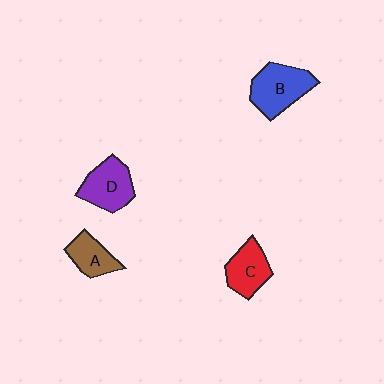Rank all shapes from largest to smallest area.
From largest to smallest: B (blue), D (purple), C (red), A (brown).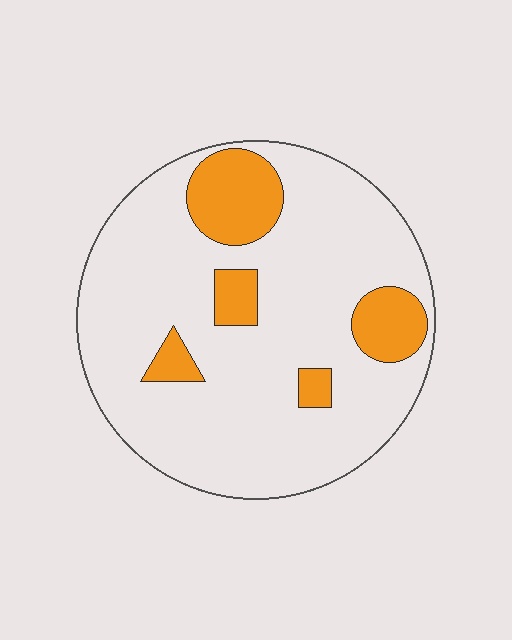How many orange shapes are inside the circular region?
5.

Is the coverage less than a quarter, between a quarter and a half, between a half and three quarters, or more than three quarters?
Less than a quarter.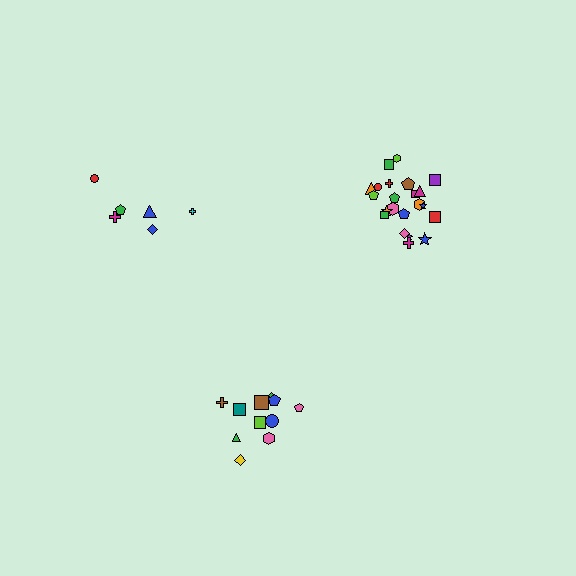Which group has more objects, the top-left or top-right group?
The top-right group.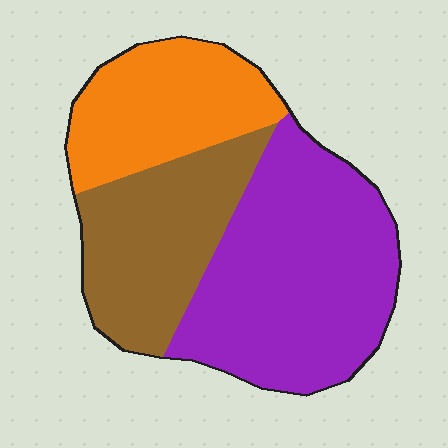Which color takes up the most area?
Purple, at roughly 45%.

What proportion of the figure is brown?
Brown takes up about one quarter (1/4) of the figure.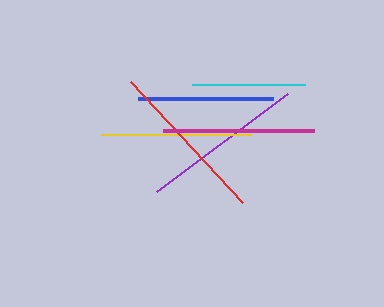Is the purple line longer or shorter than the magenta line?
The purple line is longer than the magenta line.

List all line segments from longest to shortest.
From longest to shortest: red, purple, magenta, yellow, blue, cyan.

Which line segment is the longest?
The red line is the longest at approximately 165 pixels.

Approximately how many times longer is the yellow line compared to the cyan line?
The yellow line is approximately 1.3 times the length of the cyan line.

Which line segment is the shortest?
The cyan line is the shortest at approximately 113 pixels.